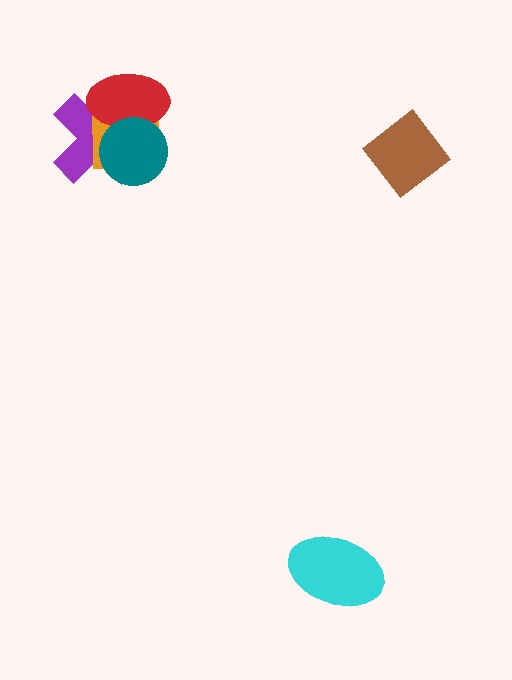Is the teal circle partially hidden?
No, no other shape covers it.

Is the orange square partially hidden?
Yes, it is partially covered by another shape.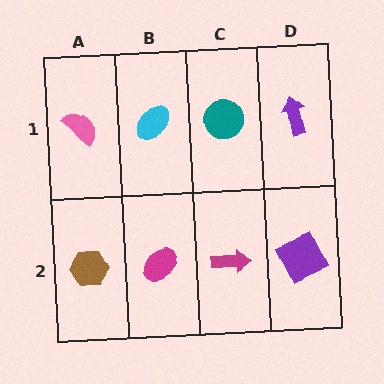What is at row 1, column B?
A cyan ellipse.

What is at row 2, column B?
A magenta ellipse.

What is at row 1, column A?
A pink semicircle.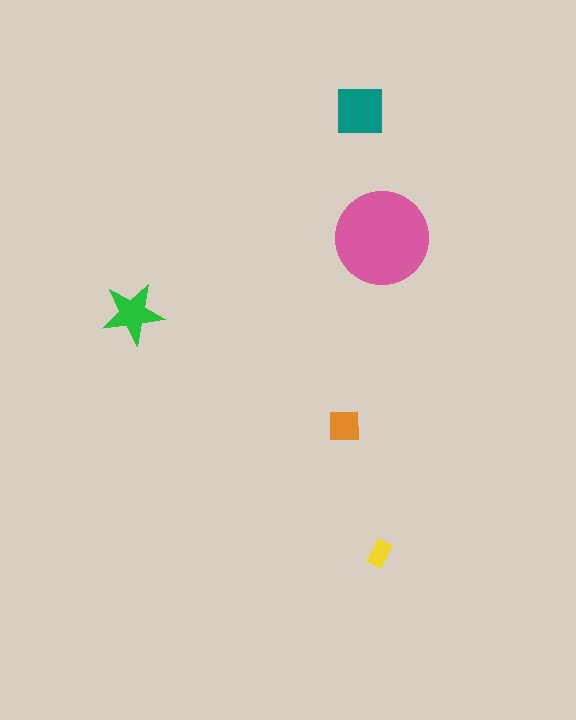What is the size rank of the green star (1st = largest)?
3rd.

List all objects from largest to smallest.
The pink circle, the teal square, the green star, the orange square, the yellow rectangle.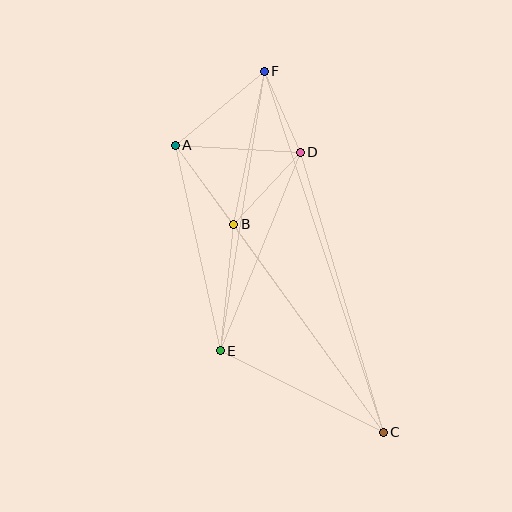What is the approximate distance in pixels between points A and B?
The distance between A and B is approximately 98 pixels.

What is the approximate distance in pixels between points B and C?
The distance between B and C is approximately 256 pixels.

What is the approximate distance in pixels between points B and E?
The distance between B and E is approximately 127 pixels.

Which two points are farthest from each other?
Points C and F are farthest from each other.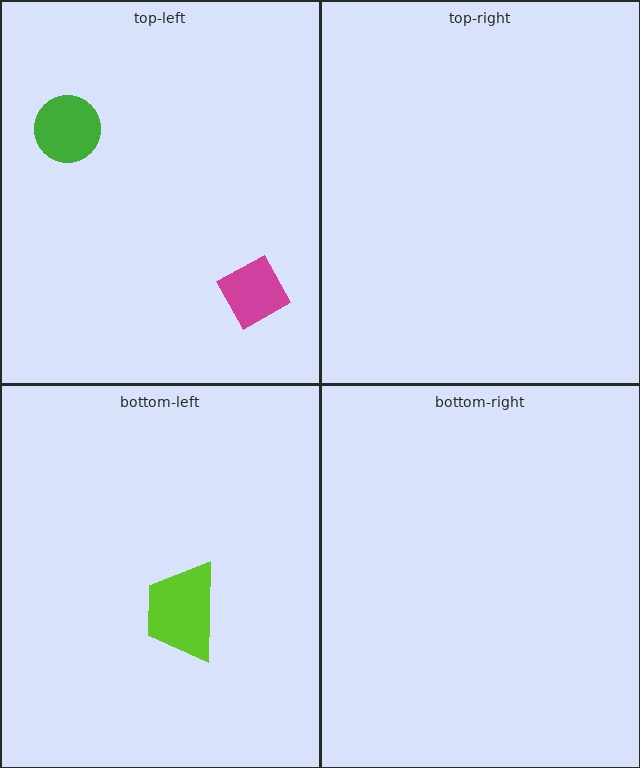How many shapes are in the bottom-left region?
1.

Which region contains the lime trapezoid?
The bottom-left region.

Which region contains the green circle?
The top-left region.